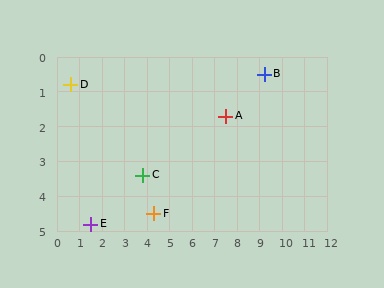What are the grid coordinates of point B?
Point B is at approximately (9.2, 0.5).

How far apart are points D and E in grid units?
Points D and E are about 4.1 grid units apart.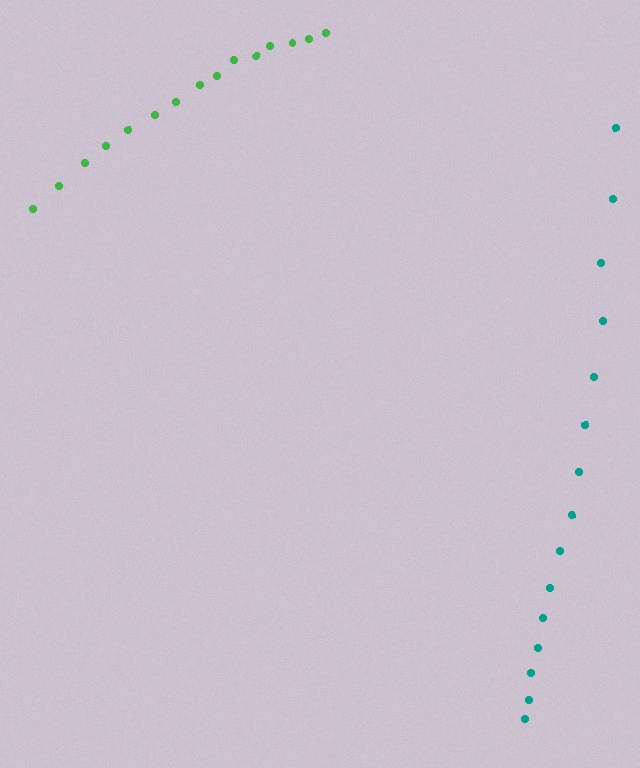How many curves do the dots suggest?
There are 2 distinct paths.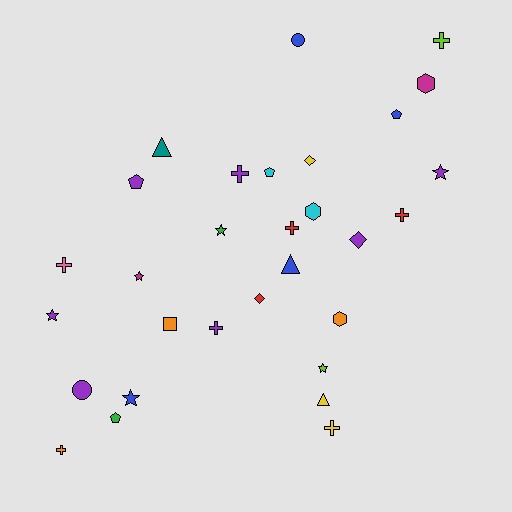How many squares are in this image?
There is 1 square.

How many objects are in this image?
There are 30 objects.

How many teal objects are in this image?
There is 1 teal object.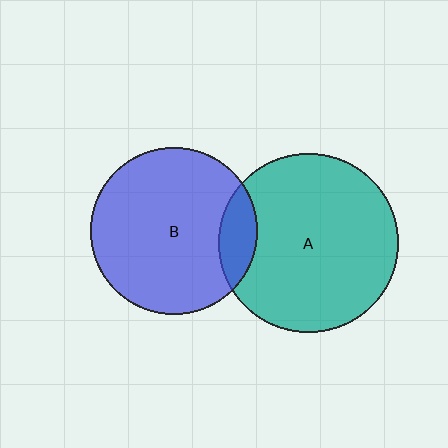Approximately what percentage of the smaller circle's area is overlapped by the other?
Approximately 15%.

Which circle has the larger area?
Circle A (teal).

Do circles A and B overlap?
Yes.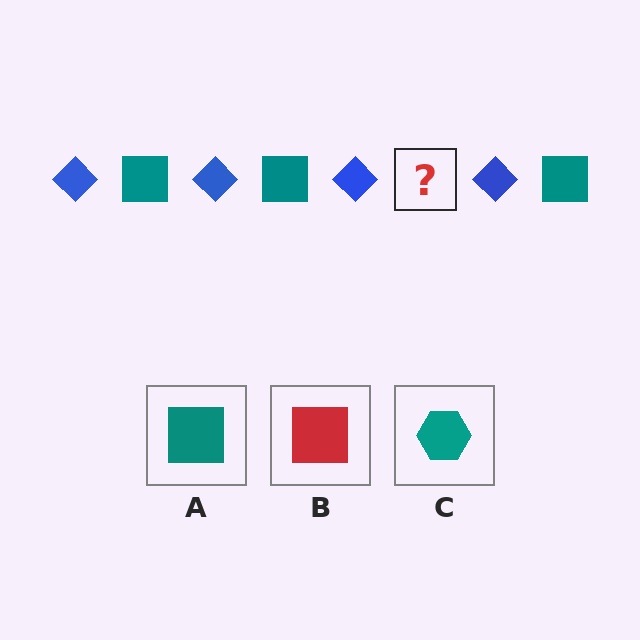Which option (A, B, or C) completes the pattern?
A.